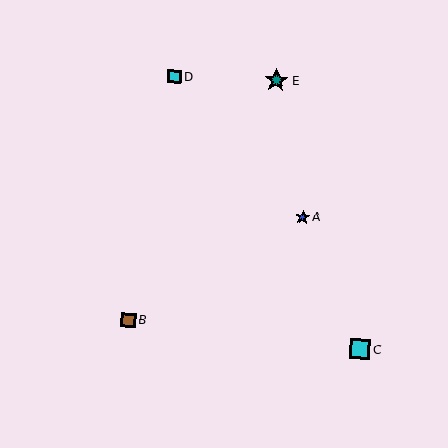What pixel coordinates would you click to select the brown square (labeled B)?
Click at (128, 320) to select the brown square B.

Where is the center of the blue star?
The center of the blue star is at (303, 217).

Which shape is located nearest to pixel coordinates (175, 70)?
The cyan square (labeled D) at (174, 77) is nearest to that location.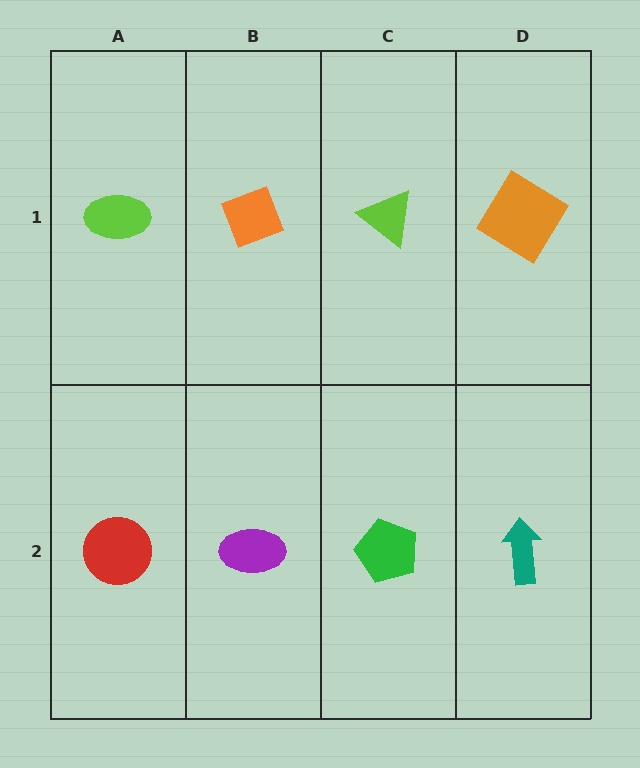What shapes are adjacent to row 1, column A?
A red circle (row 2, column A), an orange diamond (row 1, column B).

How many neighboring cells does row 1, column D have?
2.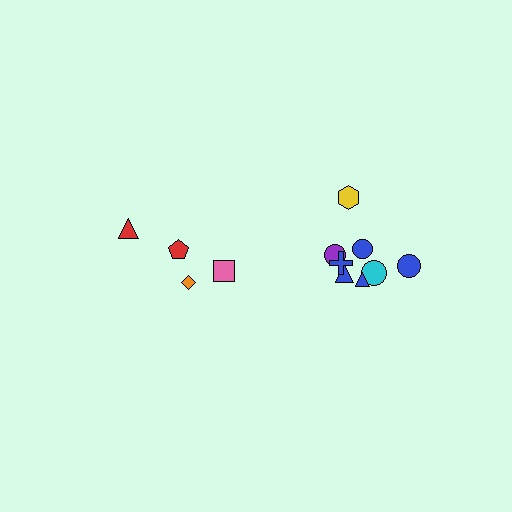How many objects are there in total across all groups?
There are 12 objects.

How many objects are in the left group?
There are 4 objects.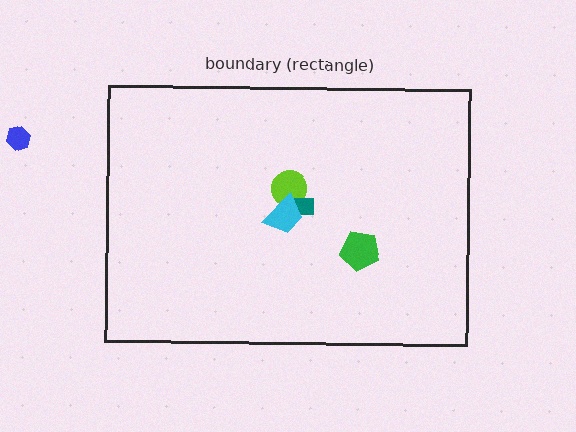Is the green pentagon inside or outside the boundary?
Inside.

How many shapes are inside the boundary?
4 inside, 1 outside.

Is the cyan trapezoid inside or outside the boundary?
Inside.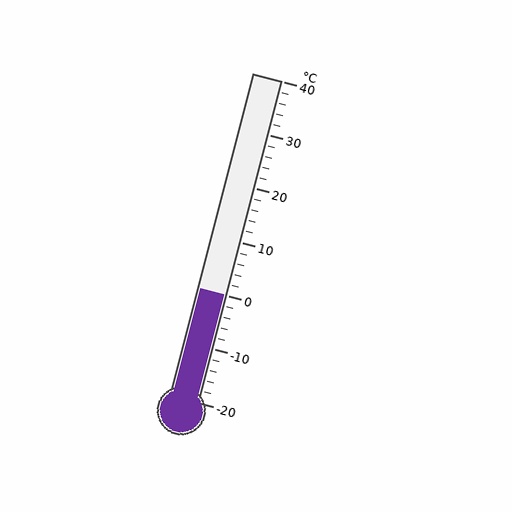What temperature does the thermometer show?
The thermometer shows approximately 0°C.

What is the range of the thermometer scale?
The thermometer scale ranges from -20°C to 40°C.